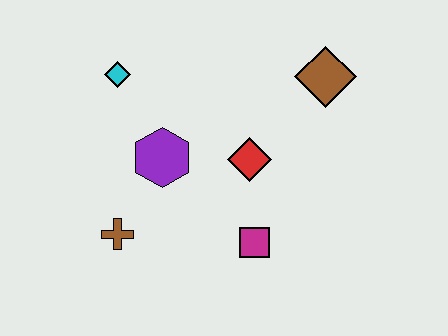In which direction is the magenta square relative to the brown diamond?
The magenta square is below the brown diamond.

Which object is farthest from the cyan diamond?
The magenta square is farthest from the cyan diamond.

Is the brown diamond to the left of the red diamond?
No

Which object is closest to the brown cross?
The purple hexagon is closest to the brown cross.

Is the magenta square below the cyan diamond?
Yes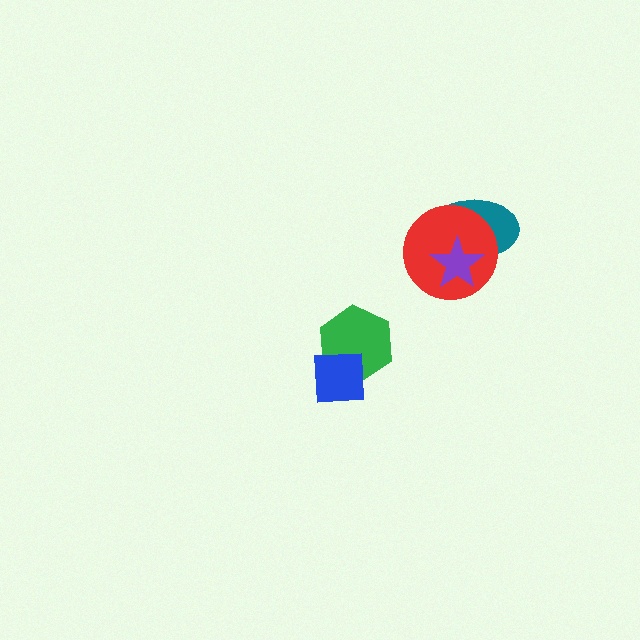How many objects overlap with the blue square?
1 object overlaps with the blue square.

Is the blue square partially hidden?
No, no other shape covers it.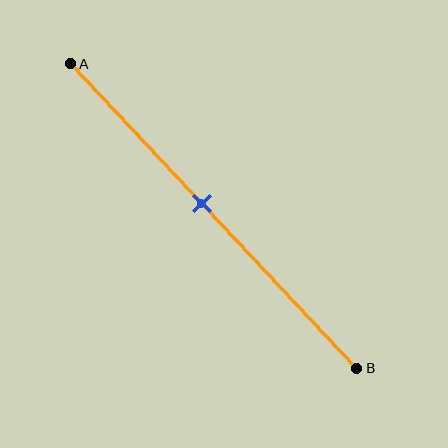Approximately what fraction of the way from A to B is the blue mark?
The blue mark is approximately 45% of the way from A to B.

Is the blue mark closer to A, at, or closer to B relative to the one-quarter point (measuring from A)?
The blue mark is closer to point B than the one-quarter point of segment AB.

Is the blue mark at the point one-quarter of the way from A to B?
No, the mark is at about 45% from A, not at the 25% one-quarter point.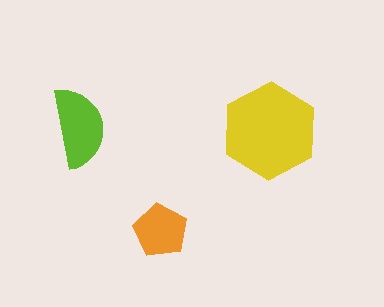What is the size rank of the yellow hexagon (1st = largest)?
1st.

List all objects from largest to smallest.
The yellow hexagon, the lime semicircle, the orange pentagon.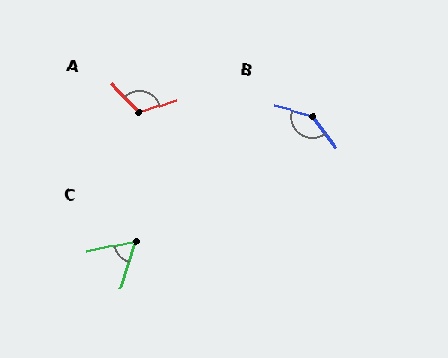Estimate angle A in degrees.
Approximately 114 degrees.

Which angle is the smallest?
C, at approximately 60 degrees.